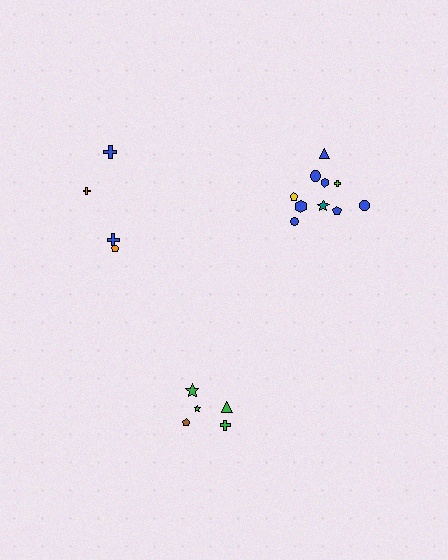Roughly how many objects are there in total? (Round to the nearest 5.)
Roughly 20 objects in total.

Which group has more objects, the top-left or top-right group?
The top-right group.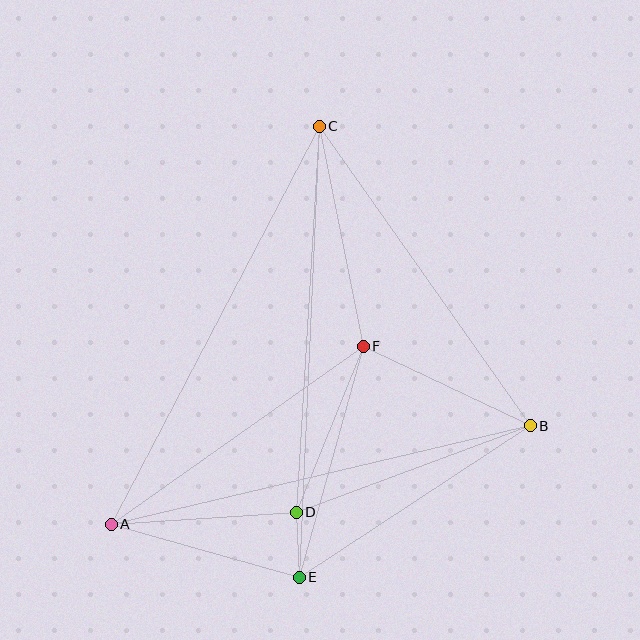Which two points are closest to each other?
Points D and E are closest to each other.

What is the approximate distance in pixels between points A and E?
The distance between A and E is approximately 196 pixels.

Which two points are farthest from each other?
Points C and E are farthest from each other.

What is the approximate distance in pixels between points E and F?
The distance between E and F is approximately 240 pixels.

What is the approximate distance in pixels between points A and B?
The distance between A and B is approximately 430 pixels.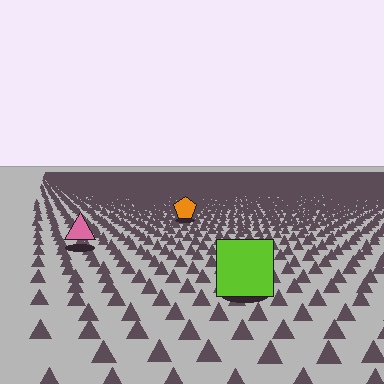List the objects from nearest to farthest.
From nearest to farthest: the lime square, the pink triangle, the orange pentagon.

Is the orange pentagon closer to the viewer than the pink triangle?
No. The pink triangle is closer — you can tell from the texture gradient: the ground texture is coarser near it.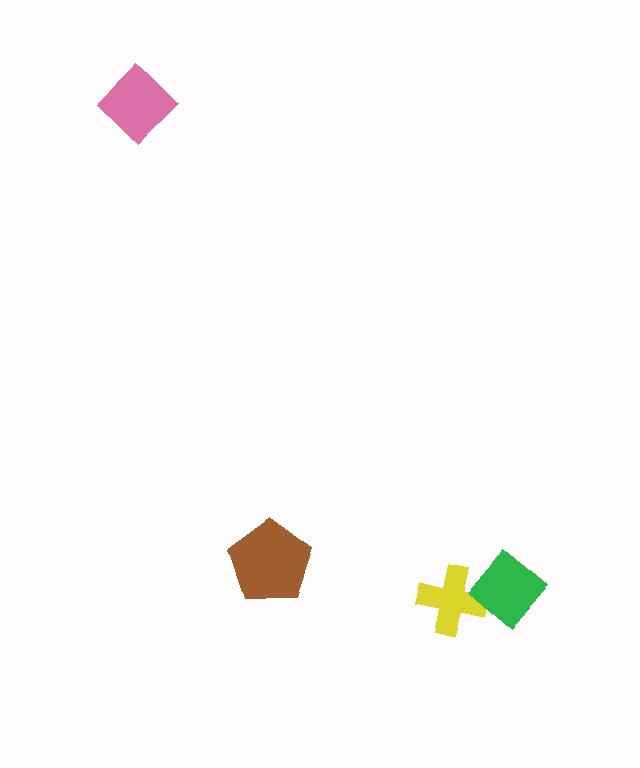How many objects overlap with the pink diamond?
0 objects overlap with the pink diamond.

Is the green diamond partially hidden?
No, no other shape covers it.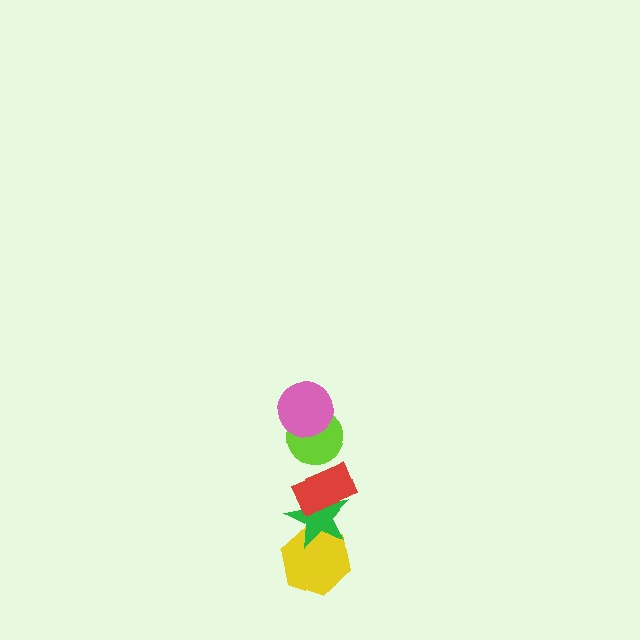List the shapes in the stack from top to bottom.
From top to bottom: the pink circle, the lime circle, the red rectangle, the green star, the yellow hexagon.